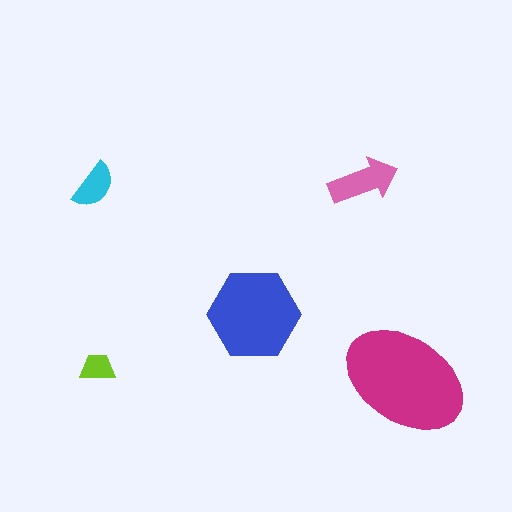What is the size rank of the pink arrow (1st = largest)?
3rd.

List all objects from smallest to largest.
The lime trapezoid, the cyan semicircle, the pink arrow, the blue hexagon, the magenta ellipse.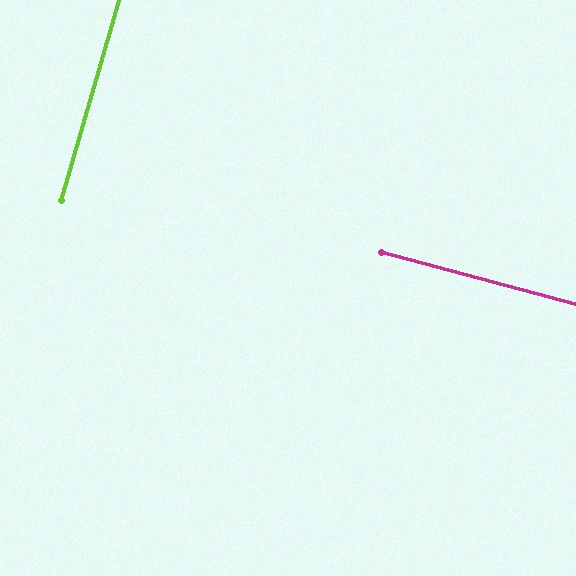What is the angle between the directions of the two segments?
Approximately 89 degrees.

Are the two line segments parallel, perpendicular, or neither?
Perpendicular — they meet at approximately 89°.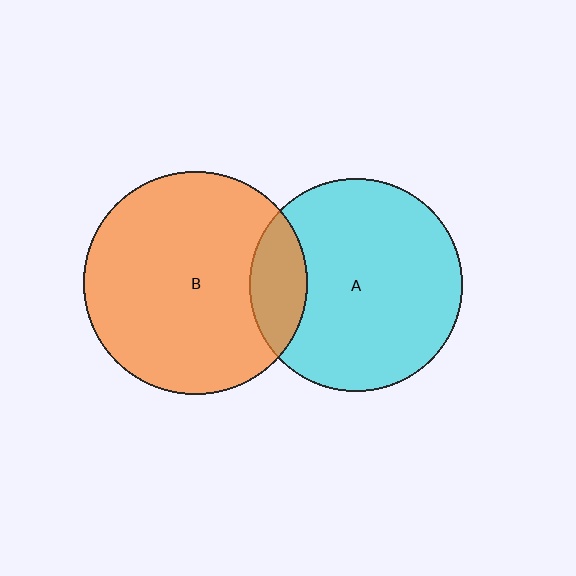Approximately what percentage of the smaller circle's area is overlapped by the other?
Approximately 15%.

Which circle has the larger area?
Circle B (orange).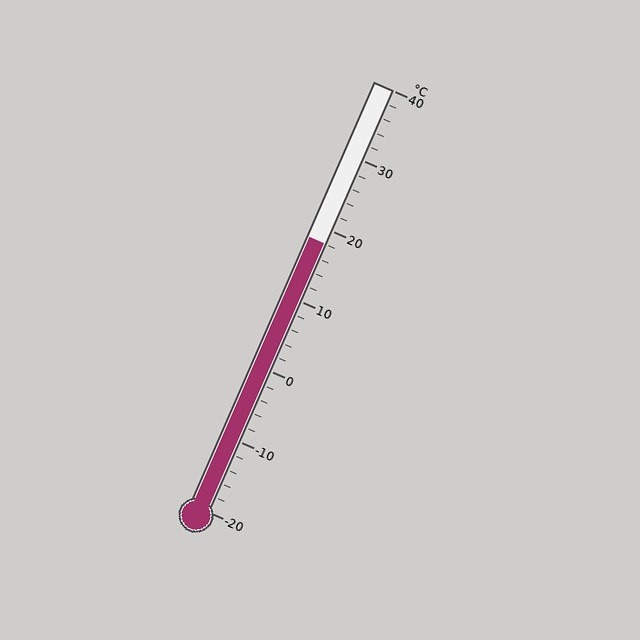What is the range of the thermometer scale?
The thermometer scale ranges from -20°C to 40°C.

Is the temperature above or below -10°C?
The temperature is above -10°C.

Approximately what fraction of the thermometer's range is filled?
The thermometer is filled to approximately 65% of its range.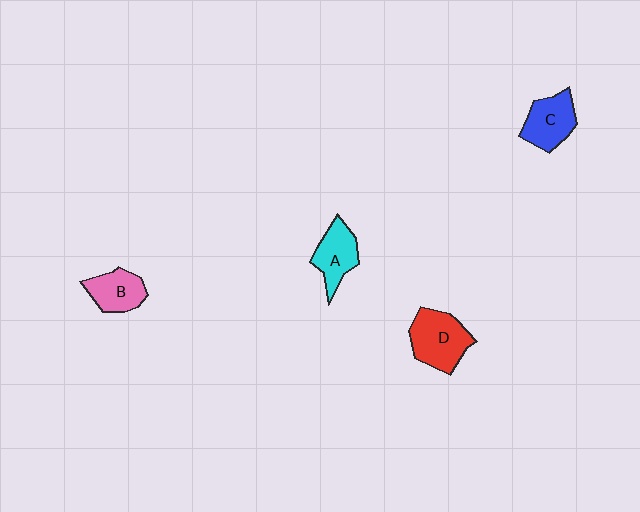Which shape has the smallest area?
Shape B (pink).